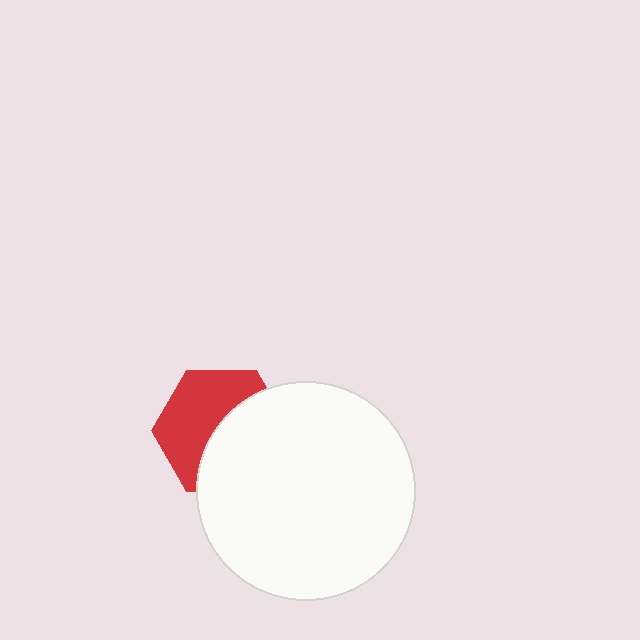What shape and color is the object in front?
The object in front is a white circle.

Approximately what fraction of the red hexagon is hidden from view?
Roughly 49% of the red hexagon is hidden behind the white circle.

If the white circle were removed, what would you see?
You would see the complete red hexagon.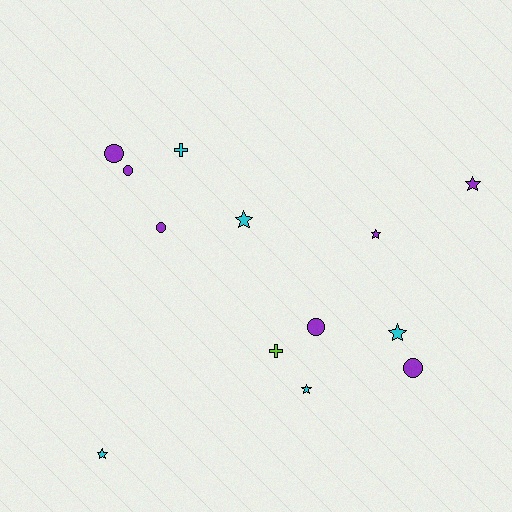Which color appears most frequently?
Purple, with 7 objects.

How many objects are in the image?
There are 13 objects.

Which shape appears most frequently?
Star, with 6 objects.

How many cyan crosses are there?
There is 1 cyan cross.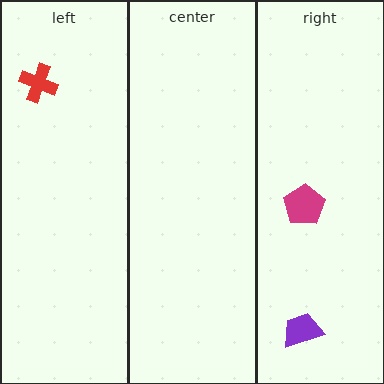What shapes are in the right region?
The magenta pentagon, the purple trapezoid.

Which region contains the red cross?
The left region.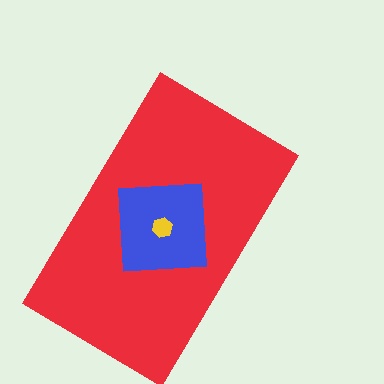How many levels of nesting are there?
3.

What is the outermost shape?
The red rectangle.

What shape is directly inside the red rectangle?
The blue square.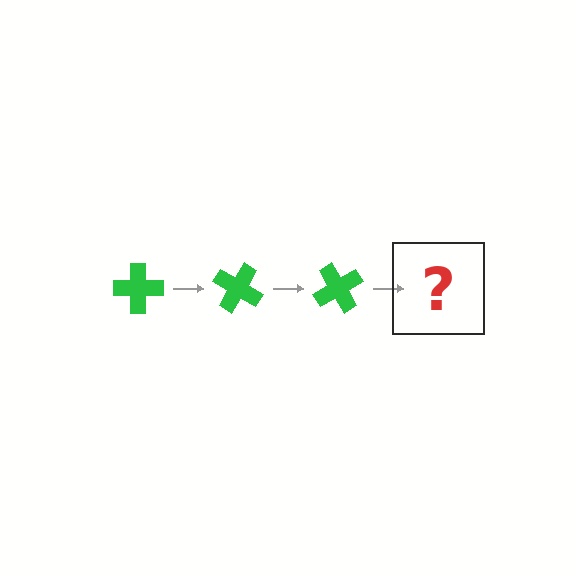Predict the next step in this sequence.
The next step is a green cross rotated 90 degrees.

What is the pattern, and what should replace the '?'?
The pattern is that the cross rotates 30 degrees each step. The '?' should be a green cross rotated 90 degrees.